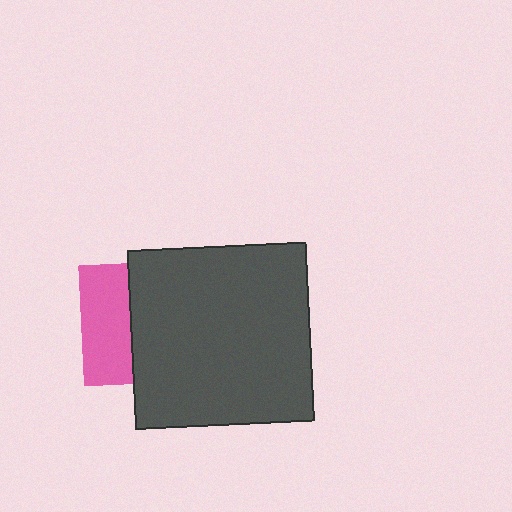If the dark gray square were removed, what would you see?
You would see the complete pink square.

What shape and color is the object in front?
The object in front is a dark gray square.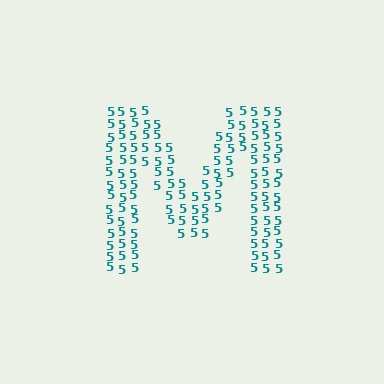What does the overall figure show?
The overall figure shows the letter M.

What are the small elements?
The small elements are digit 5's.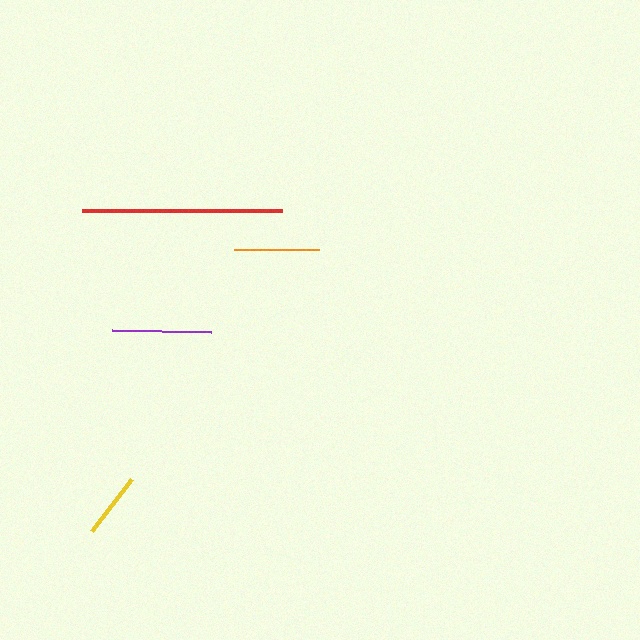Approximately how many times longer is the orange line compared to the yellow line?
The orange line is approximately 1.3 times the length of the yellow line.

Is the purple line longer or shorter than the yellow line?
The purple line is longer than the yellow line.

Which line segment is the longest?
The red line is the longest at approximately 200 pixels.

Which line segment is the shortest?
The yellow line is the shortest at approximately 66 pixels.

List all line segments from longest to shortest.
From longest to shortest: red, purple, orange, yellow.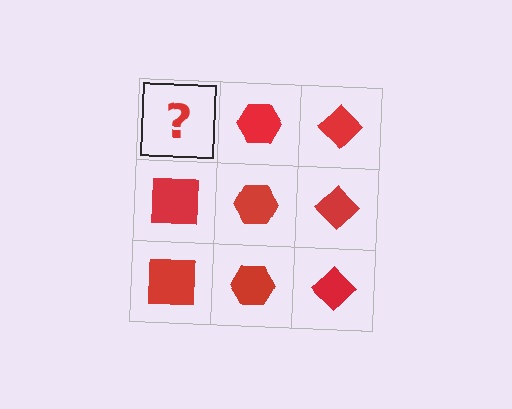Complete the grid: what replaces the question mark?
The question mark should be replaced with a red square.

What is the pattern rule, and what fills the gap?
The rule is that each column has a consistent shape. The gap should be filled with a red square.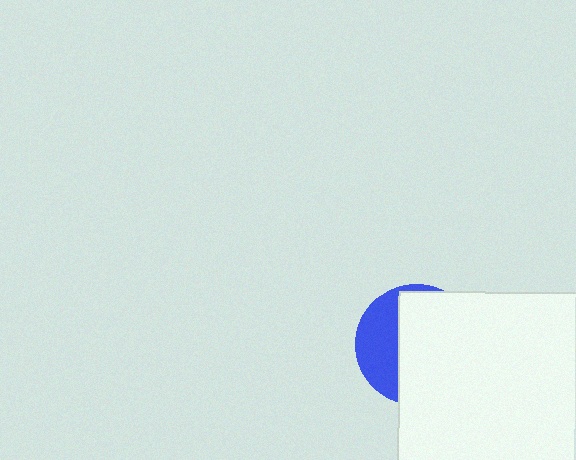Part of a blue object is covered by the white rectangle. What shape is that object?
It is a circle.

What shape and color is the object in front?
The object in front is a white rectangle.